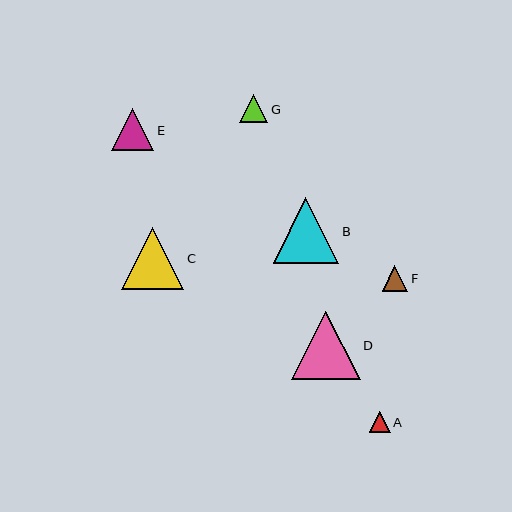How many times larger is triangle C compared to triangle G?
Triangle C is approximately 2.2 times the size of triangle G.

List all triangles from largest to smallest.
From largest to smallest: D, B, C, E, G, F, A.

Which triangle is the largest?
Triangle D is the largest with a size of approximately 69 pixels.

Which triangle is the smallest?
Triangle A is the smallest with a size of approximately 21 pixels.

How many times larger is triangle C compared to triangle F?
Triangle C is approximately 2.4 times the size of triangle F.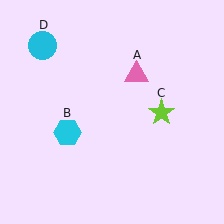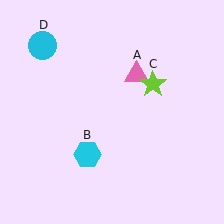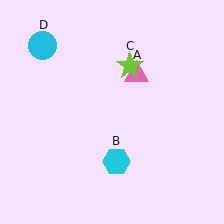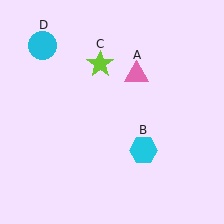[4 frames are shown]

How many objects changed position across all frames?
2 objects changed position: cyan hexagon (object B), lime star (object C).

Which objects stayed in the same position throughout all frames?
Pink triangle (object A) and cyan circle (object D) remained stationary.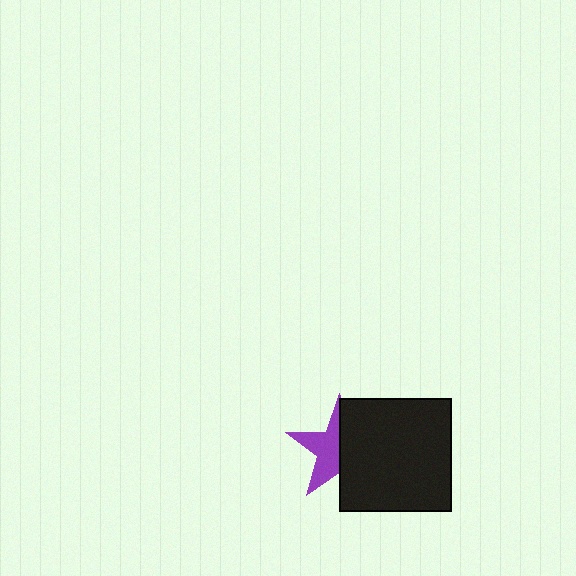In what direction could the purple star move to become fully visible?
The purple star could move left. That would shift it out from behind the black square entirely.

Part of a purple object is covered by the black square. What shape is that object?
It is a star.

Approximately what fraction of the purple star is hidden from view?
Roughly 50% of the purple star is hidden behind the black square.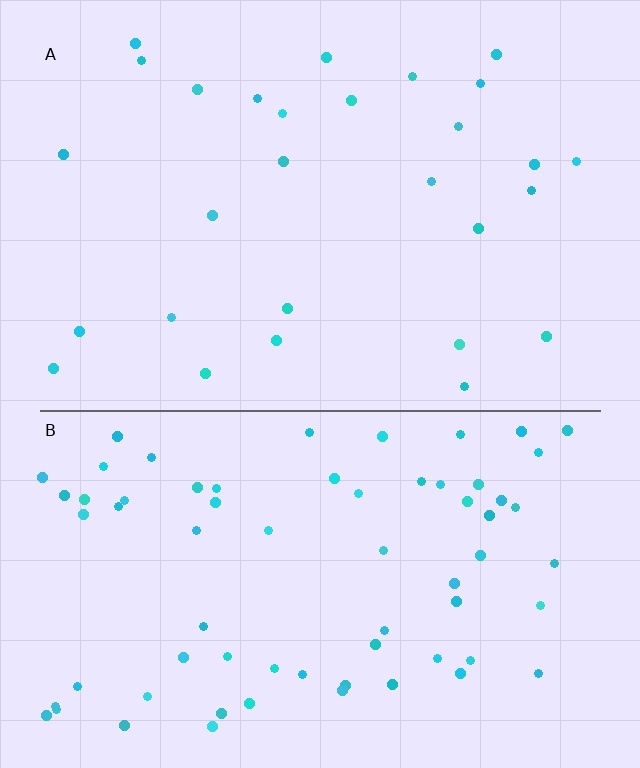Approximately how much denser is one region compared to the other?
Approximately 2.4× — region B over region A.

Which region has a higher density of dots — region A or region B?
B (the bottom).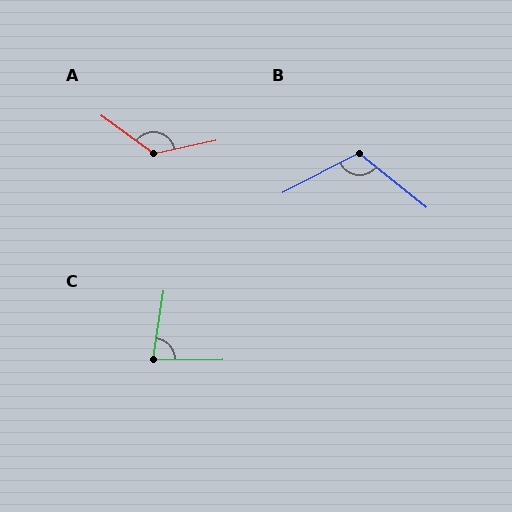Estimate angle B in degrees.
Approximately 114 degrees.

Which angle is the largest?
A, at approximately 132 degrees.